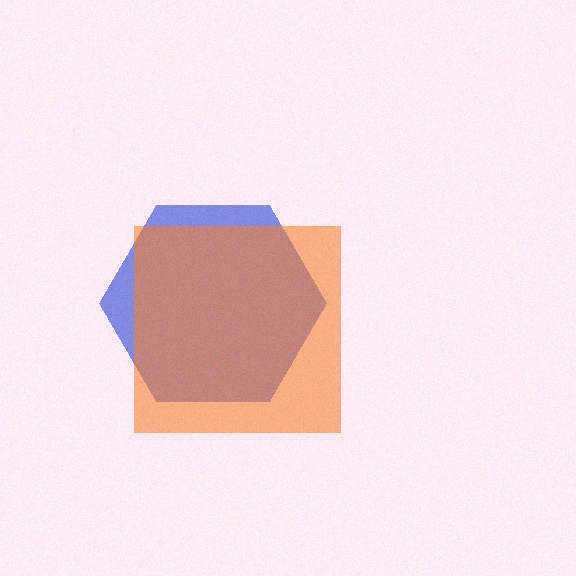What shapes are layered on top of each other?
The layered shapes are: a blue hexagon, an orange square.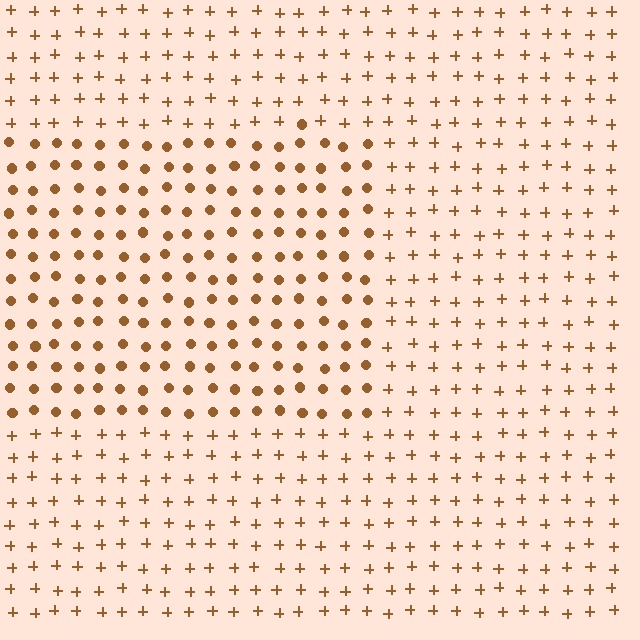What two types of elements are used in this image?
The image uses circles inside the rectangle region and plus signs outside it.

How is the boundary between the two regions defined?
The boundary is defined by a change in element shape: circles inside vs. plus signs outside. All elements share the same color and spacing.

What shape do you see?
I see a rectangle.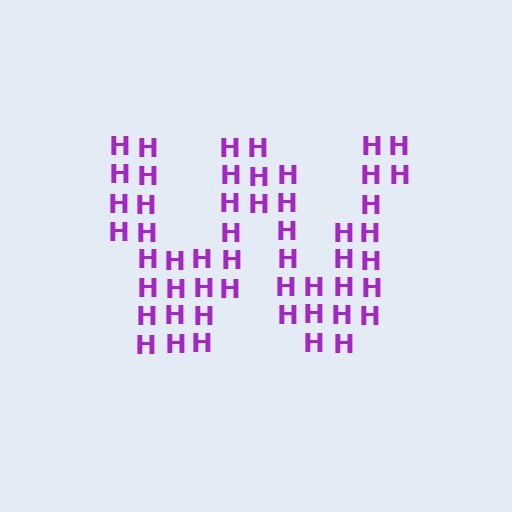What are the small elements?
The small elements are letter H's.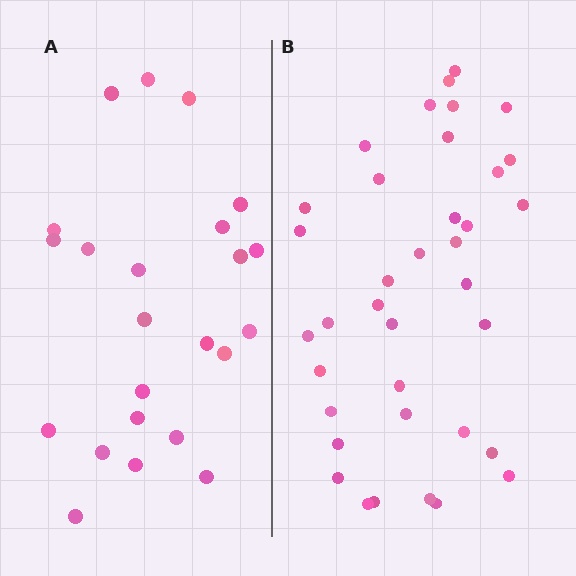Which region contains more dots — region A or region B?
Region B (the right region) has more dots.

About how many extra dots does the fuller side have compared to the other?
Region B has approximately 15 more dots than region A.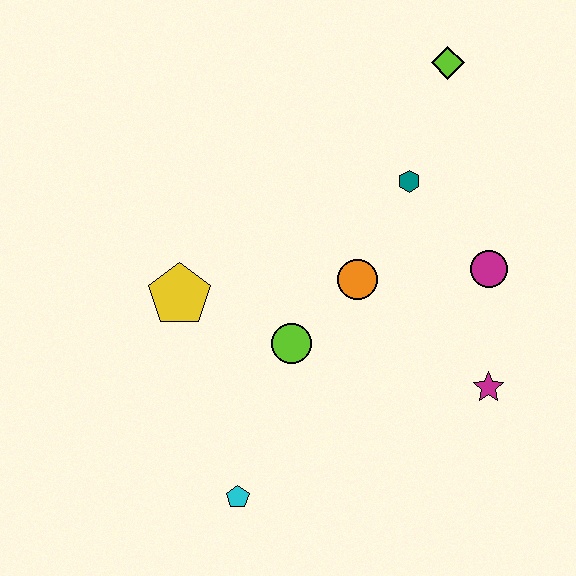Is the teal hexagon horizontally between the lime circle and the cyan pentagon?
No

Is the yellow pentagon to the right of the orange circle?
No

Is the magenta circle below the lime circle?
No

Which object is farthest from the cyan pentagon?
The lime diamond is farthest from the cyan pentagon.